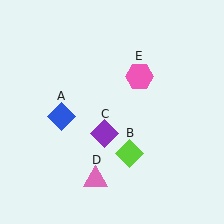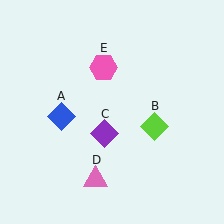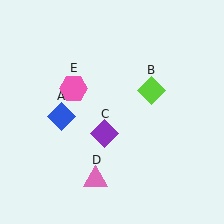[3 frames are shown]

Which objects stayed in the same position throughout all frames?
Blue diamond (object A) and purple diamond (object C) and pink triangle (object D) remained stationary.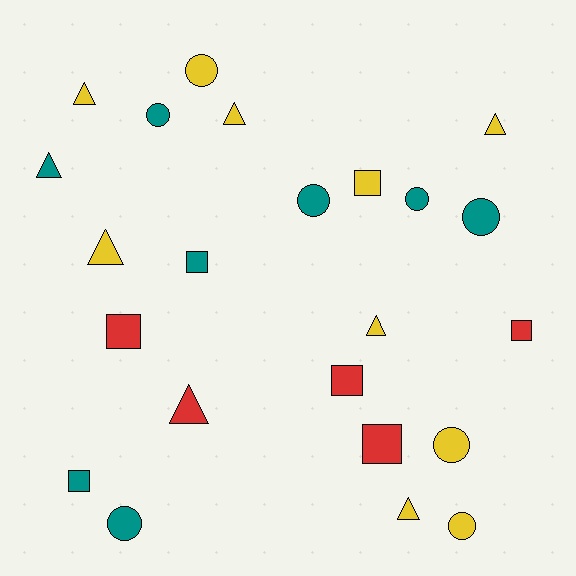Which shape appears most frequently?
Triangle, with 8 objects.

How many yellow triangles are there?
There are 6 yellow triangles.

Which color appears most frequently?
Yellow, with 10 objects.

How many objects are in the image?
There are 23 objects.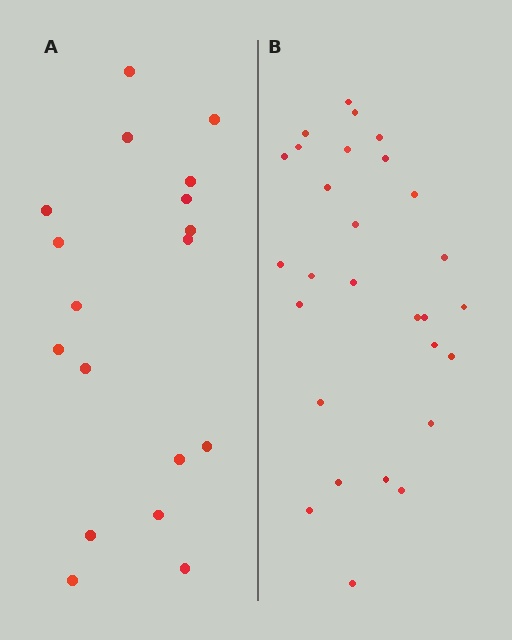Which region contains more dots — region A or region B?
Region B (the right region) has more dots.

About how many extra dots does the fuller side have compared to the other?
Region B has roughly 10 or so more dots than region A.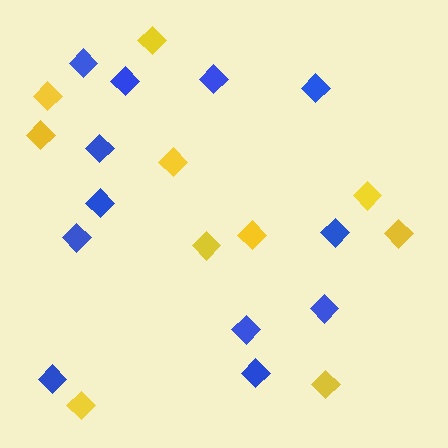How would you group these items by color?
There are 2 groups: one group of yellow diamonds (10) and one group of blue diamonds (12).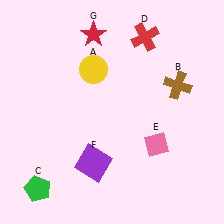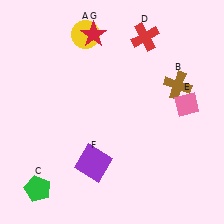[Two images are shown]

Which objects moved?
The objects that moved are: the yellow circle (A), the pink diamond (E).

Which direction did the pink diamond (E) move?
The pink diamond (E) moved up.